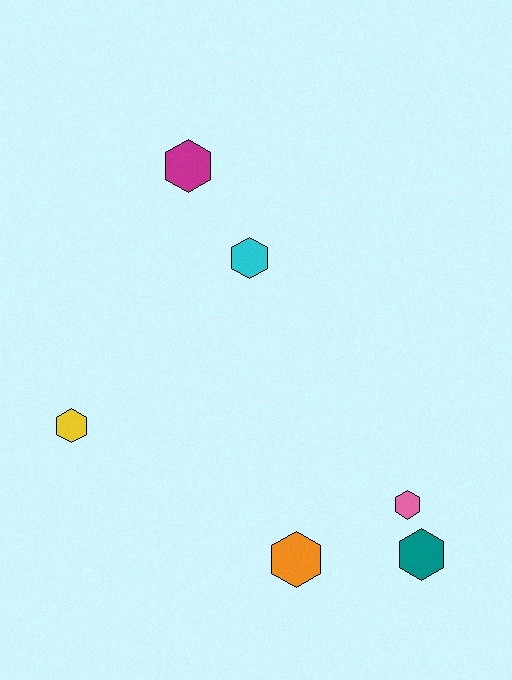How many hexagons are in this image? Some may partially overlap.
There are 6 hexagons.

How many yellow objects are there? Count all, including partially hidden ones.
There is 1 yellow object.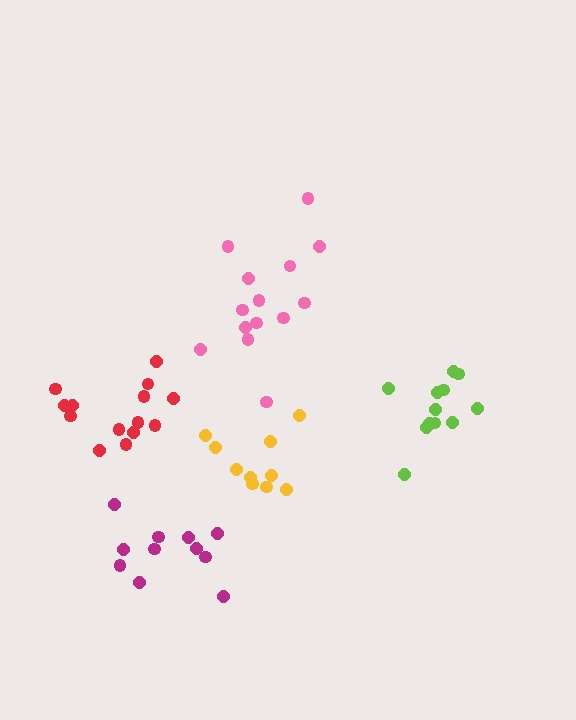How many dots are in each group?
Group 1: 14 dots, Group 2: 11 dots, Group 3: 12 dots, Group 4: 10 dots, Group 5: 14 dots (61 total).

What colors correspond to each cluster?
The clusters are colored: pink, magenta, lime, yellow, red.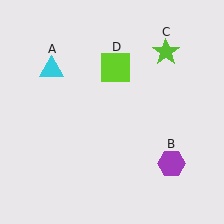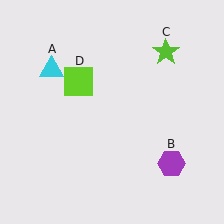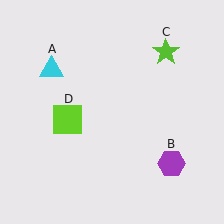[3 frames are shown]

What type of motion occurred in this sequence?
The lime square (object D) rotated counterclockwise around the center of the scene.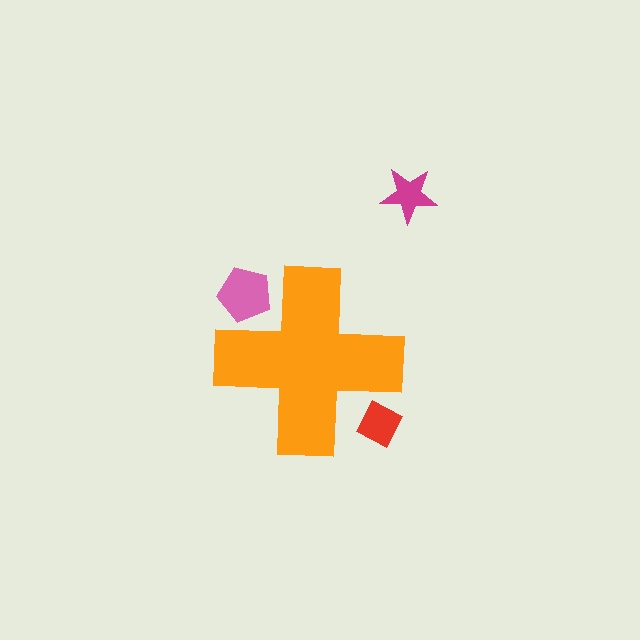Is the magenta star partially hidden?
No, the magenta star is fully visible.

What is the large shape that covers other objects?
An orange cross.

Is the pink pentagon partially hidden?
Yes, the pink pentagon is partially hidden behind the orange cross.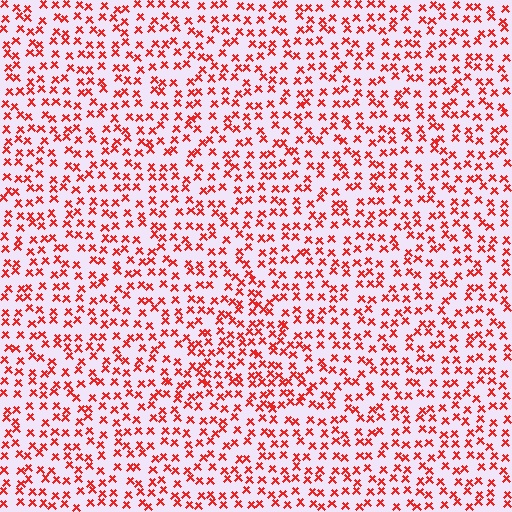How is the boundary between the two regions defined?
The boundary is defined by a change in element density (approximately 1.4x ratio). All elements are the same color, size, and shape.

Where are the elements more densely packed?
The elements are more densely packed inside the triangle boundary.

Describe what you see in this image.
The image contains small red elements arranged at two different densities. A triangle-shaped region is visible where the elements are more densely packed than the surrounding area.